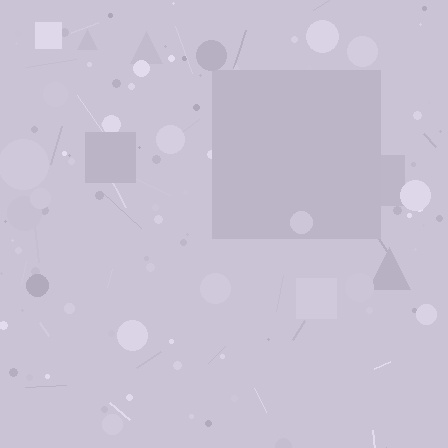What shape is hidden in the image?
A square is hidden in the image.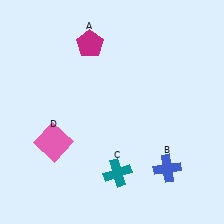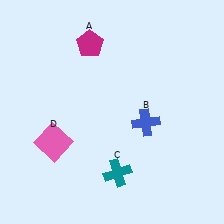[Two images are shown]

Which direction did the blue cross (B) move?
The blue cross (B) moved up.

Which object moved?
The blue cross (B) moved up.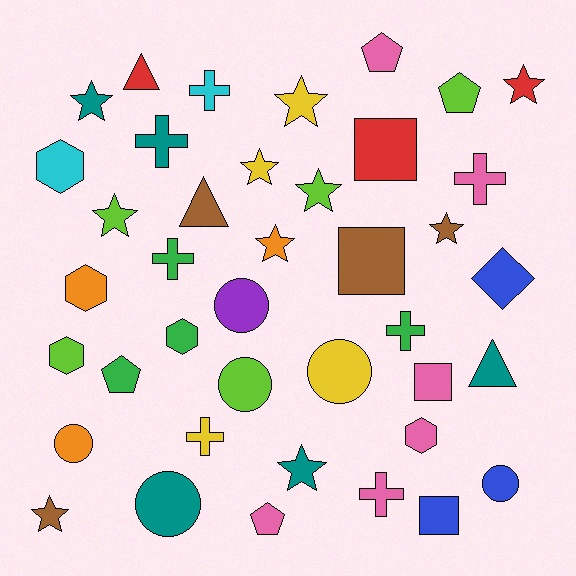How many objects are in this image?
There are 40 objects.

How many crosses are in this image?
There are 7 crosses.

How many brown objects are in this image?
There are 4 brown objects.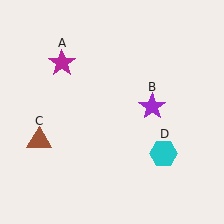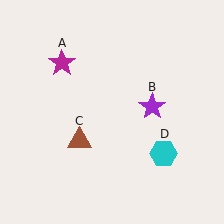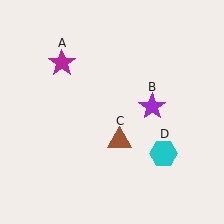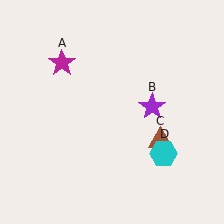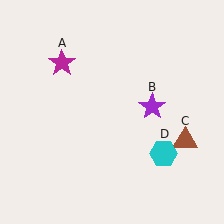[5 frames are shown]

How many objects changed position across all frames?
1 object changed position: brown triangle (object C).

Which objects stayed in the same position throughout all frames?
Magenta star (object A) and purple star (object B) and cyan hexagon (object D) remained stationary.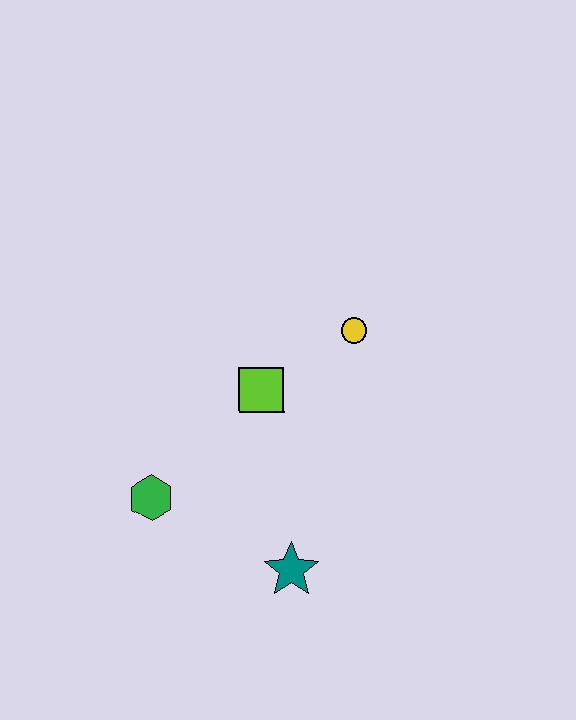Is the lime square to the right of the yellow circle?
No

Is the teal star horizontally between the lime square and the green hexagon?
No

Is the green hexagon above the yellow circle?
No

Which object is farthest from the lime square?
The teal star is farthest from the lime square.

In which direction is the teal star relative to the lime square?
The teal star is below the lime square.